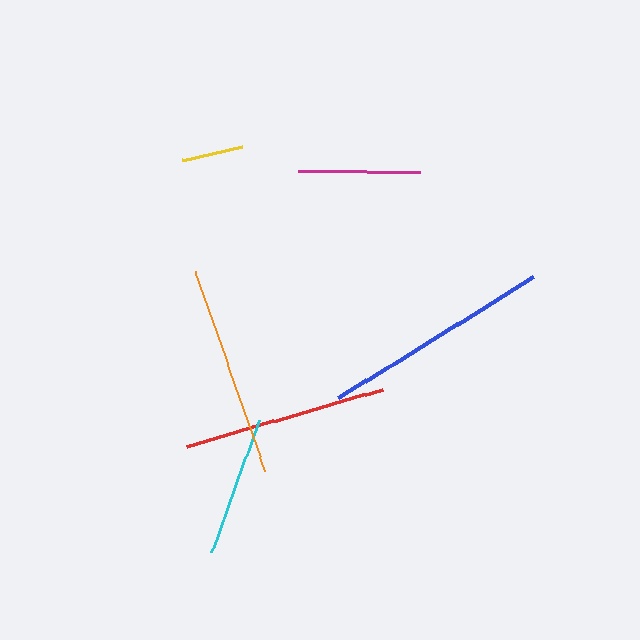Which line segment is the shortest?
The yellow line is the shortest at approximately 61 pixels.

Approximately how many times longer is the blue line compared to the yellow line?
The blue line is approximately 3.8 times the length of the yellow line.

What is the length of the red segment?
The red segment is approximately 205 pixels long.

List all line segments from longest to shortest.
From longest to shortest: blue, orange, red, cyan, magenta, yellow.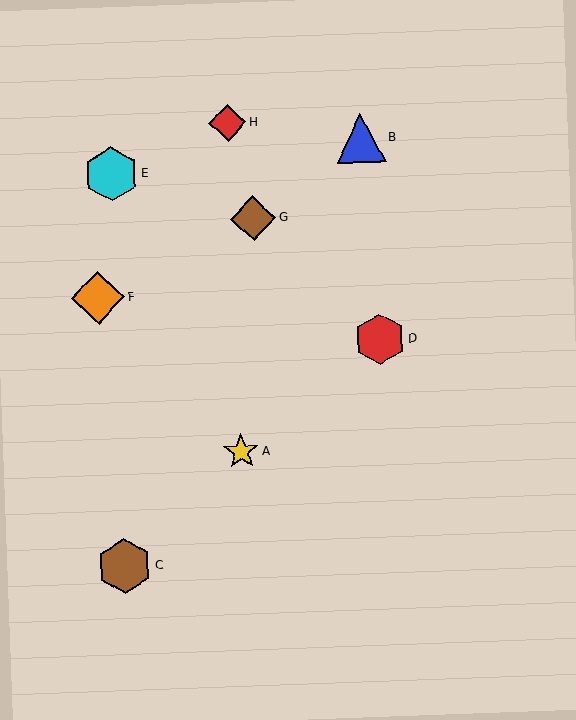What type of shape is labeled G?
Shape G is a brown diamond.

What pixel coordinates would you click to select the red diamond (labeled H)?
Click at (228, 123) to select the red diamond H.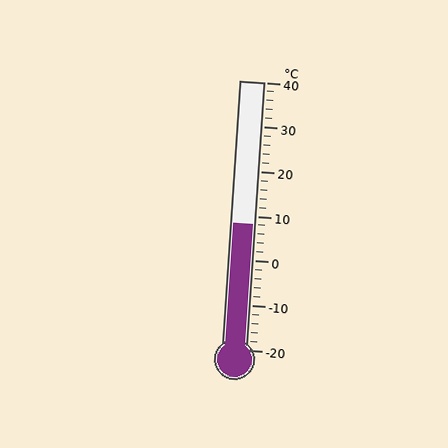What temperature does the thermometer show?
The thermometer shows approximately 8°C.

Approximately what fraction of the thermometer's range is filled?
The thermometer is filled to approximately 45% of its range.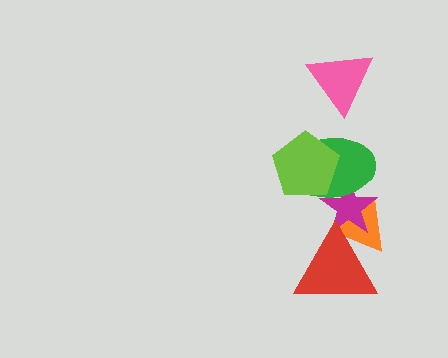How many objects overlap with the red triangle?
2 objects overlap with the red triangle.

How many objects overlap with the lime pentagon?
1 object overlaps with the lime pentagon.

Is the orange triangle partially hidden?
Yes, it is partially covered by another shape.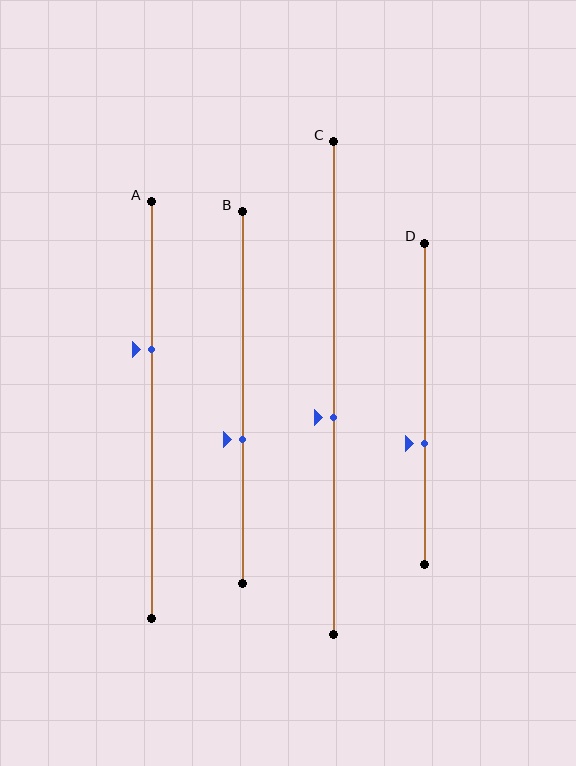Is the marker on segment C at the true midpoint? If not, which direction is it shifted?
No, the marker on segment C is shifted downward by about 6% of the segment length.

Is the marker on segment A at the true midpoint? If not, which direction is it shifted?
No, the marker on segment A is shifted upward by about 14% of the segment length.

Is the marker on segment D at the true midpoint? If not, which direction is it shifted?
No, the marker on segment D is shifted downward by about 12% of the segment length.